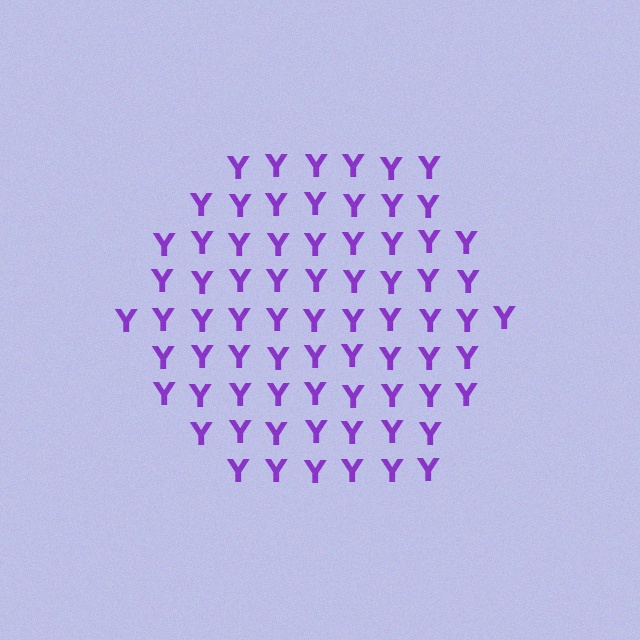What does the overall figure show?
The overall figure shows a hexagon.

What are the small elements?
The small elements are letter Y's.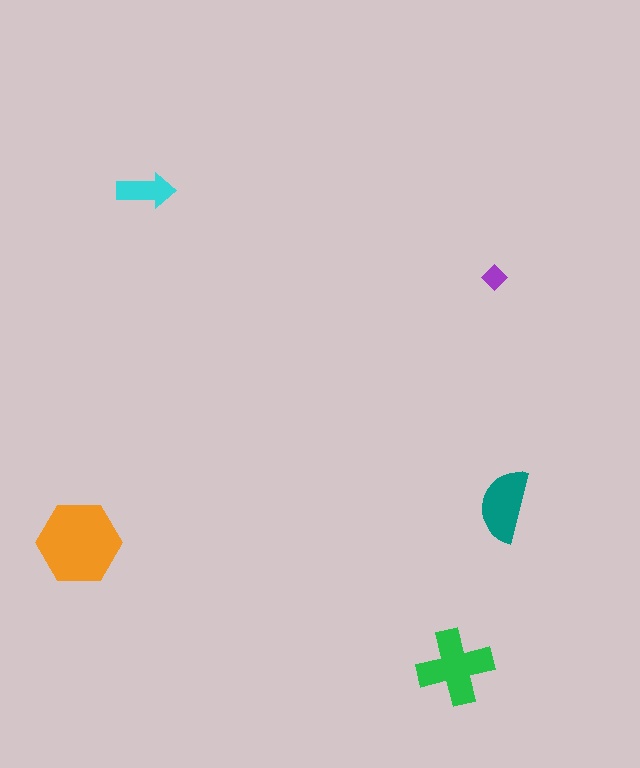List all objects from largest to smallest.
The orange hexagon, the green cross, the teal semicircle, the cyan arrow, the purple diamond.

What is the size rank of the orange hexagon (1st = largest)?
1st.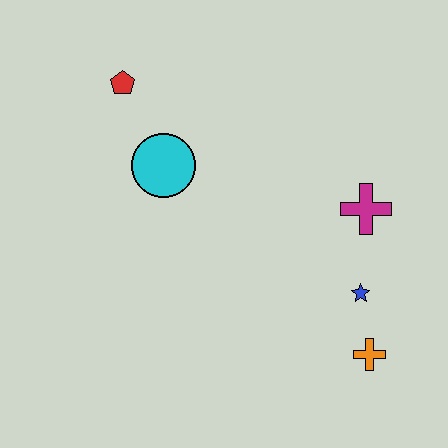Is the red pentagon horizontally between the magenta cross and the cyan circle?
No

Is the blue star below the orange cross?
No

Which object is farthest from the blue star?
The red pentagon is farthest from the blue star.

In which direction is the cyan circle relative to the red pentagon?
The cyan circle is below the red pentagon.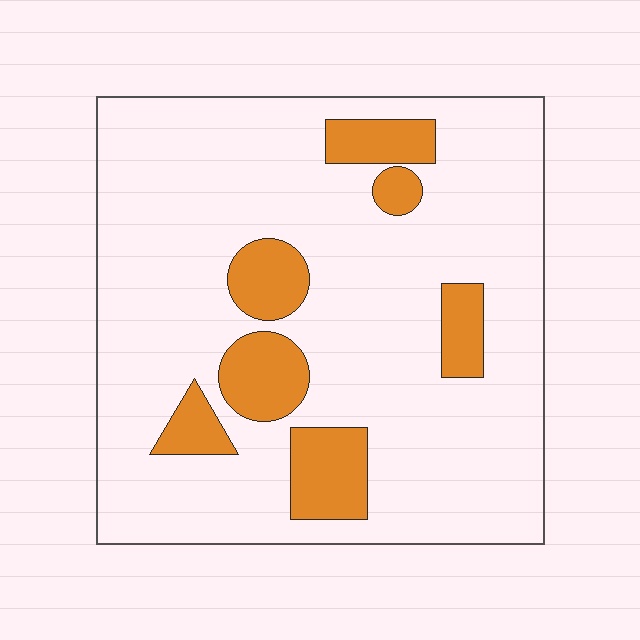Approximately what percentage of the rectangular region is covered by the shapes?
Approximately 15%.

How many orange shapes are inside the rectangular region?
7.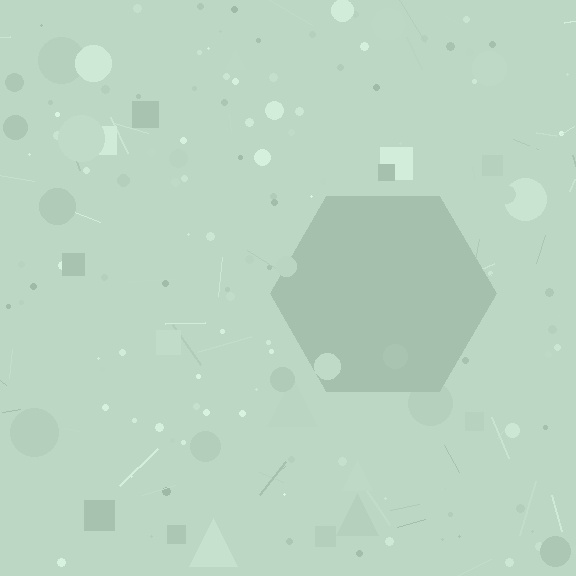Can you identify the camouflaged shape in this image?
The camouflaged shape is a hexagon.